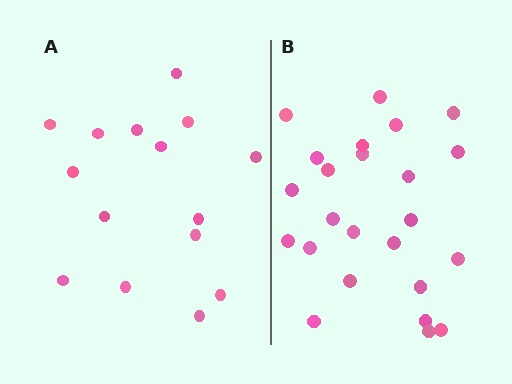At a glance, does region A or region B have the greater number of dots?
Region B (the right region) has more dots.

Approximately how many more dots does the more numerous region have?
Region B has roughly 8 or so more dots than region A.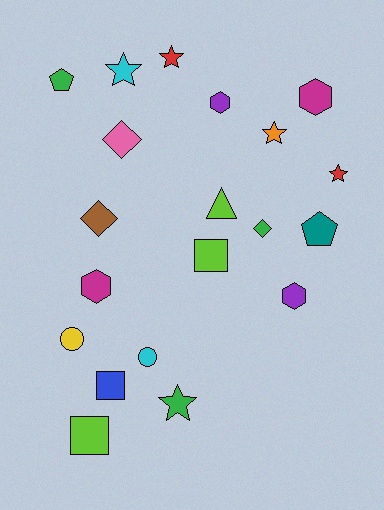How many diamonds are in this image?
There are 3 diamonds.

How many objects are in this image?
There are 20 objects.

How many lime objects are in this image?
There are 3 lime objects.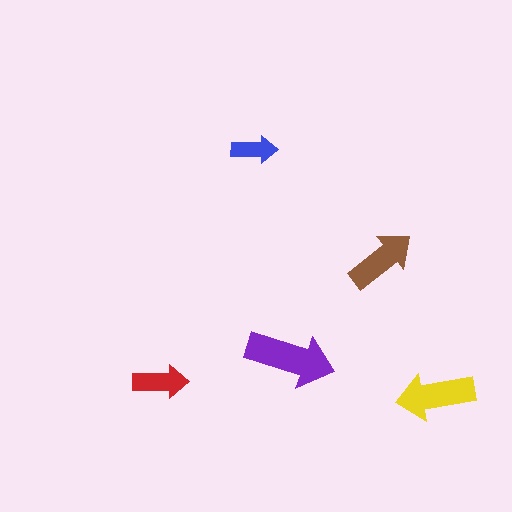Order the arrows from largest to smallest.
the purple one, the yellow one, the brown one, the red one, the blue one.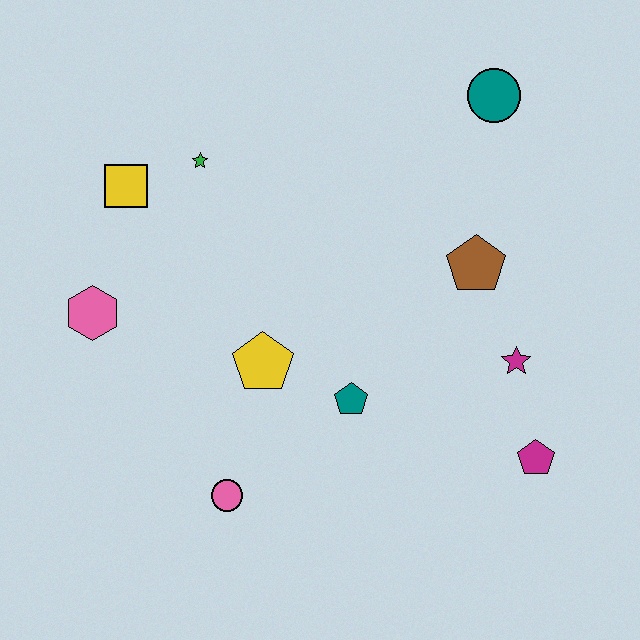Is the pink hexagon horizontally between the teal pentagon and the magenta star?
No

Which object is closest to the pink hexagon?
The yellow square is closest to the pink hexagon.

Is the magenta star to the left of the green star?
No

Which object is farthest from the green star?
The magenta pentagon is farthest from the green star.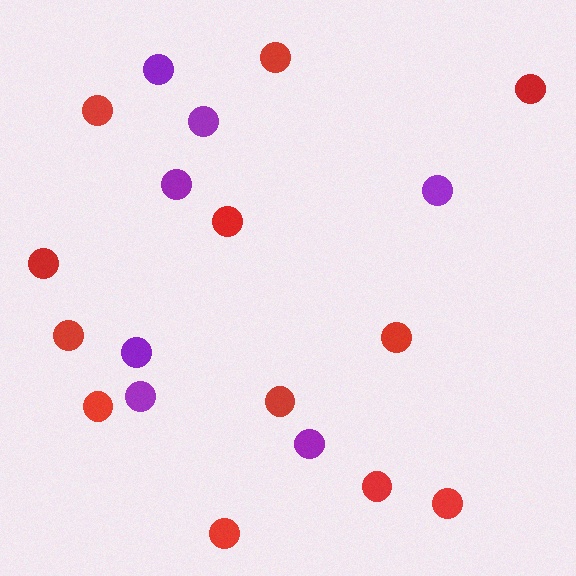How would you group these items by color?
There are 2 groups: one group of purple circles (7) and one group of red circles (12).